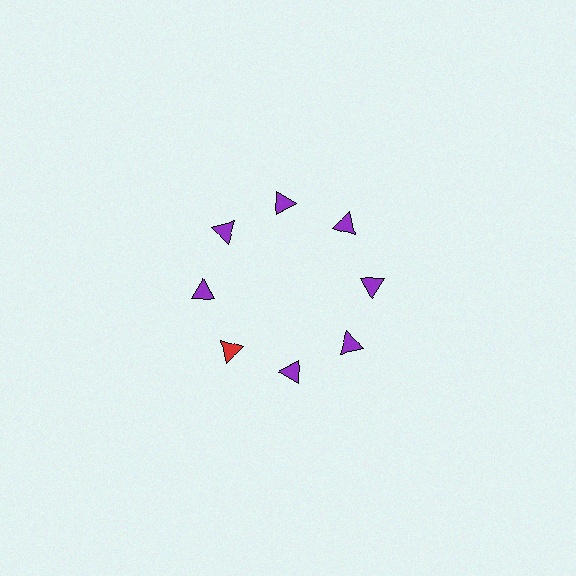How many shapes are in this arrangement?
There are 8 shapes arranged in a ring pattern.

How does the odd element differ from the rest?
It has a different color: red instead of purple.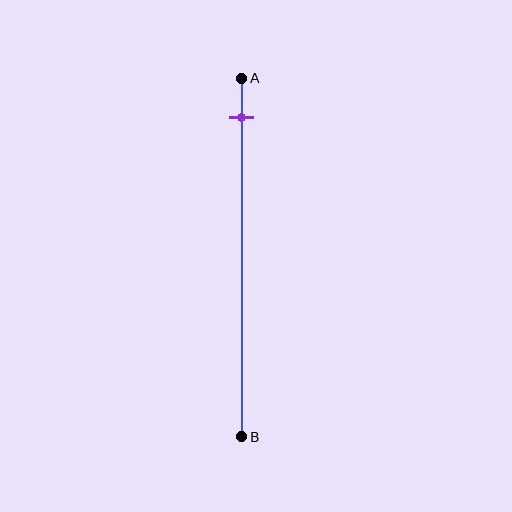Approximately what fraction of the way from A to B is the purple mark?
The purple mark is approximately 10% of the way from A to B.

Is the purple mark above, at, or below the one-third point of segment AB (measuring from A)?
The purple mark is above the one-third point of segment AB.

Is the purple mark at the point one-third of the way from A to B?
No, the mark is at about 10% from A, not at the 33% one-third point.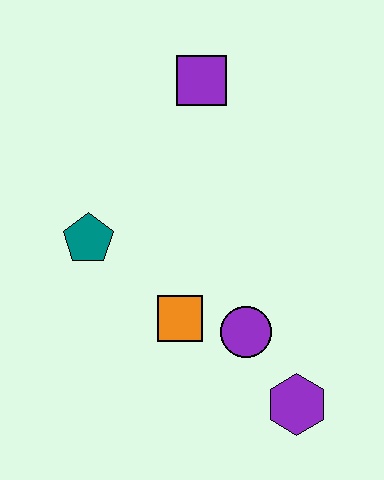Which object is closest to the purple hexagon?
The purple circle is closest to the purple hexagon.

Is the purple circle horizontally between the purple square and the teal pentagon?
No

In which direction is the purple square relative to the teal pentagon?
The purple square is above the teal pentagon.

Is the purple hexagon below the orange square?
Yes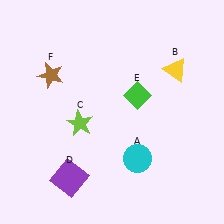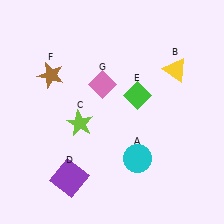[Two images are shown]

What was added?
A pink diamond (G) was added in Image 2.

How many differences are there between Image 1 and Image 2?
There is 1 difference between the two images.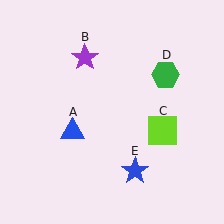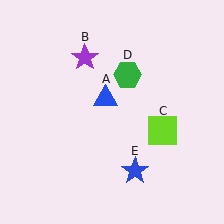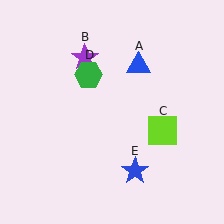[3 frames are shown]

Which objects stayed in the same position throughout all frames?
Purple star (object B) and lime square (object C) and blue star (object E) remained stationary.